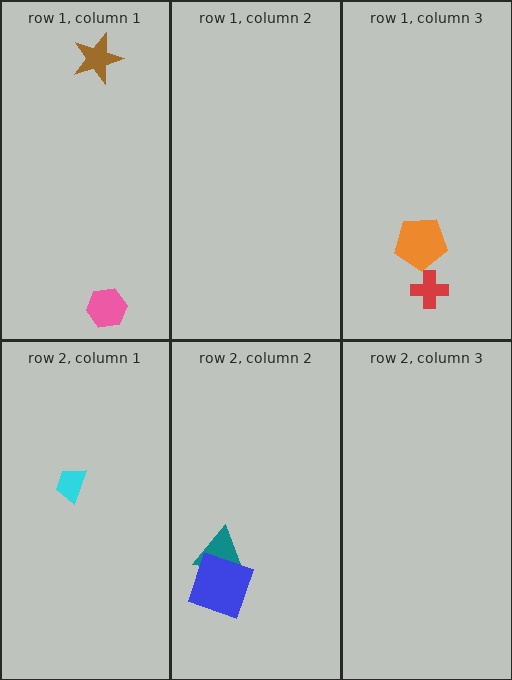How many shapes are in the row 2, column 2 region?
2.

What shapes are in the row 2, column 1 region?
The cyan trapezoid.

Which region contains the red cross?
The row 1, column 3 region.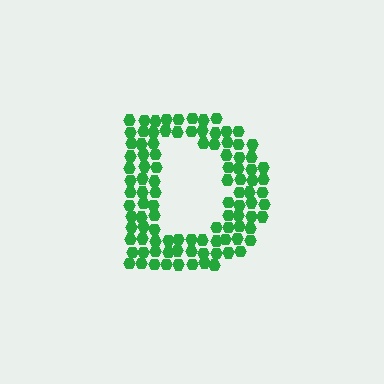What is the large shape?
The large shape is the letter D.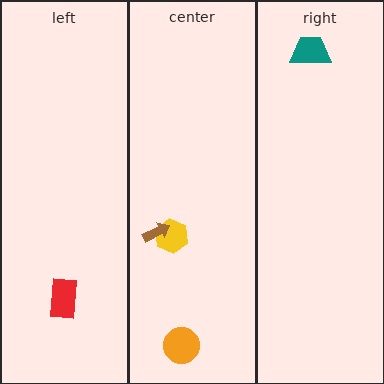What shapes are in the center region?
The yellow hexagon, the orange circle, the brown arrow.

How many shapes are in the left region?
1.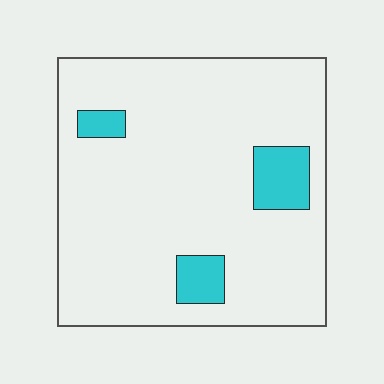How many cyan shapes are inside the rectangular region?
3.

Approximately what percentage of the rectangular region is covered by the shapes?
Approximately 10%.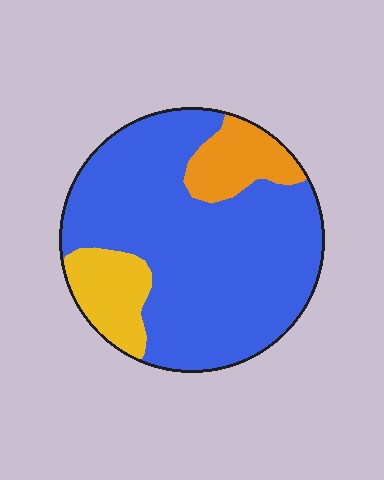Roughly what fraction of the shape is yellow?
Yellow takes up about one eighth (1/8) of the shape.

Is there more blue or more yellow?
Blue.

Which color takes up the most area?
Blue, at roughly 75%.